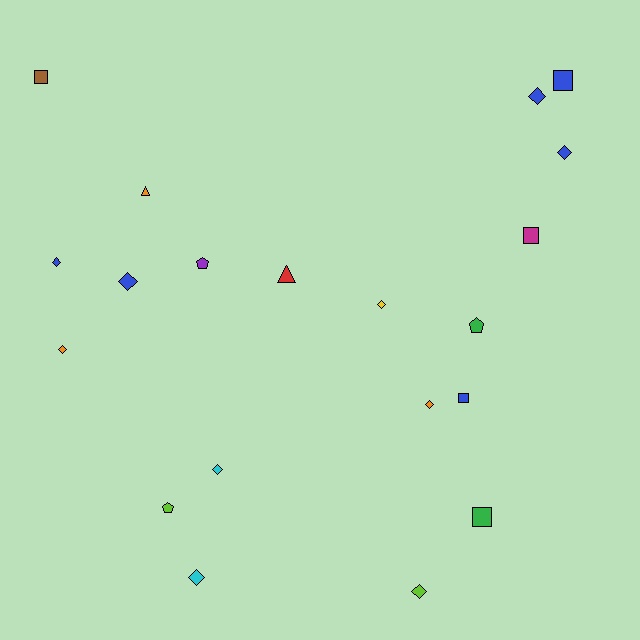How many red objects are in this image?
There is 1 red object.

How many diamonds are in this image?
There are 10 diamonds.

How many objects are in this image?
There are 20 objects.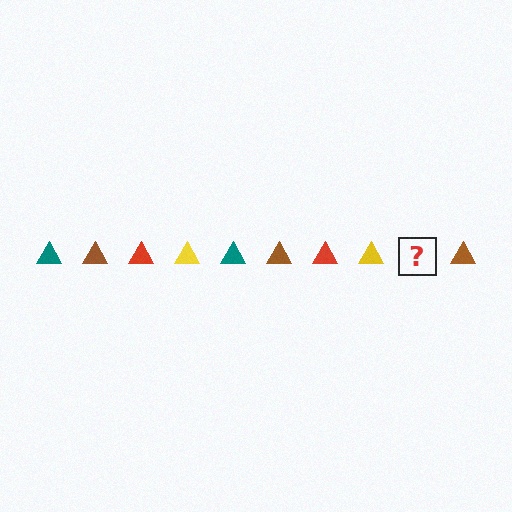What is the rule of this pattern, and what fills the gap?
The rule is that the pattern cycles through teal, brown, red, yellow triangles. The gap should be filled with a teal triangle.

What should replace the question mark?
The question mark should be replaced with a teal triangle.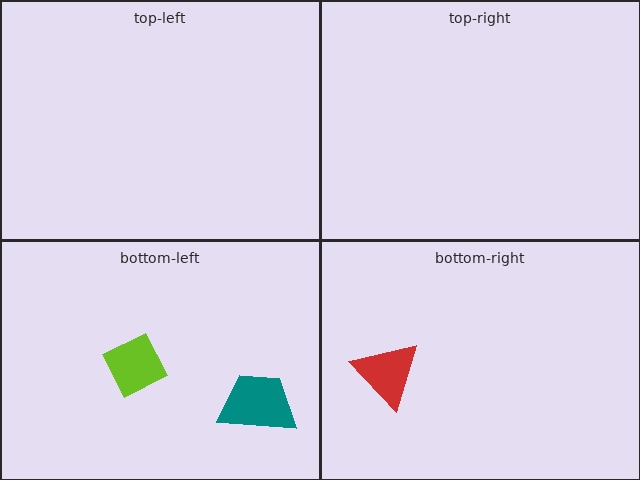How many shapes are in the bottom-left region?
2.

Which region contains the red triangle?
The bottom-right region.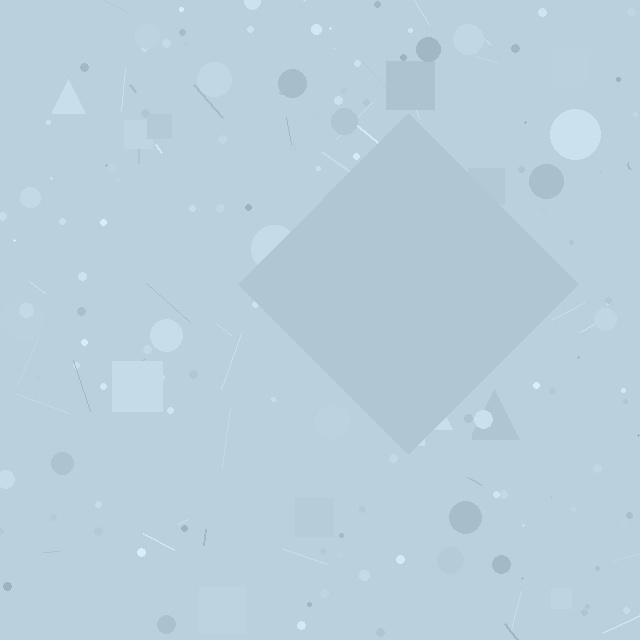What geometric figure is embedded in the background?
A diamond is embedded in the background.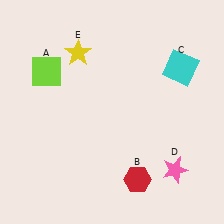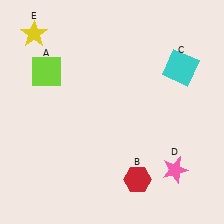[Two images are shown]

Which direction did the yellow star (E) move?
The yellow star (E) moved left.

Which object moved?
The yellow star (E) moved left.